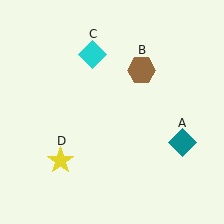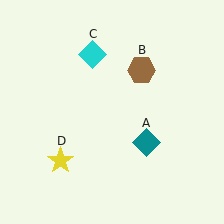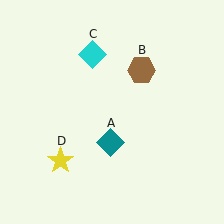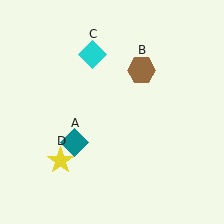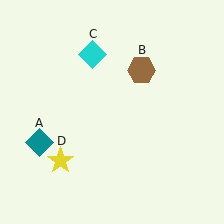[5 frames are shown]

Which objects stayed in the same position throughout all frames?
Brown hexagon (object B) and cyan diamond (object C) and yellow star (object D) remained stationary.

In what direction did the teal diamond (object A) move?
The teal diamond (object A) moved left.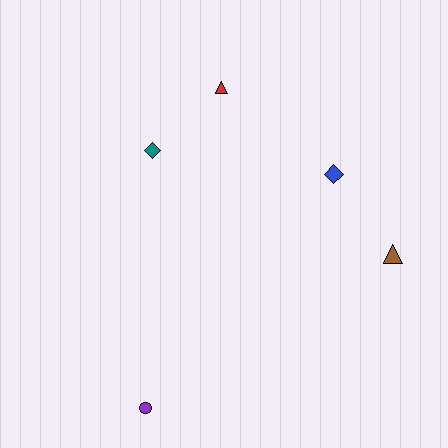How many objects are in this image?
There are 5 objects.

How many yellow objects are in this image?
There are no yellow objects.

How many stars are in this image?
There are no stars.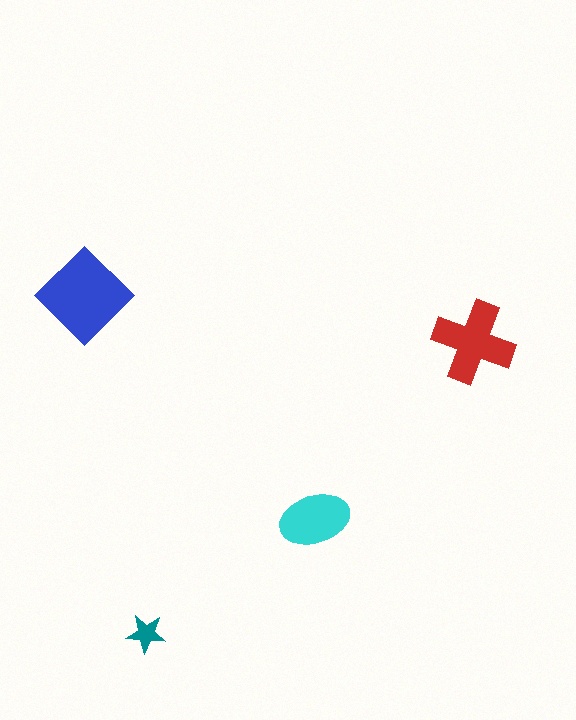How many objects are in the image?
There are 4 objects in the image.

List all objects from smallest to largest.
The teal star, the cyan ellipse, the red cross, the blue diamond.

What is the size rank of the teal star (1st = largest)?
4th.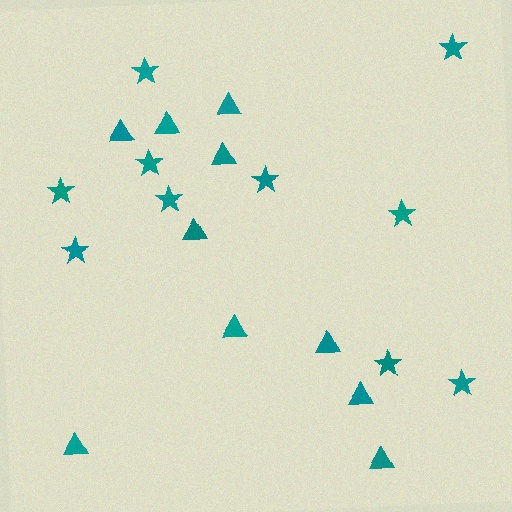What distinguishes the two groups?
There are 2 groups: one group of stars (10) and one group of triangles (10).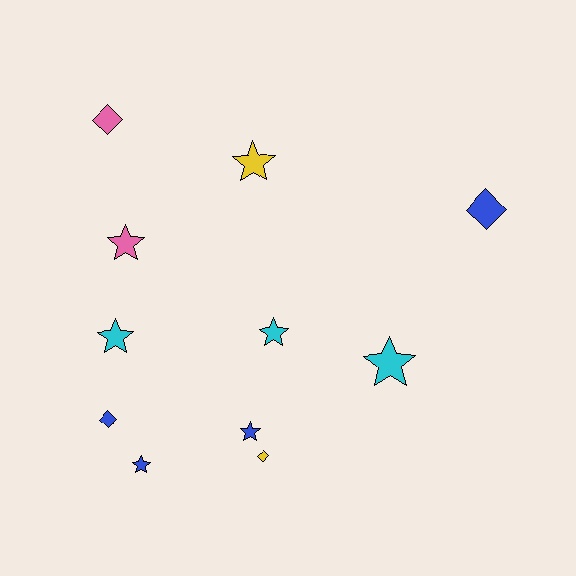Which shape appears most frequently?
Star, with 7 objects.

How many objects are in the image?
There are 11 objects.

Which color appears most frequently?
Blue, with 4 objects.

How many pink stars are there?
There is 1 pink star.